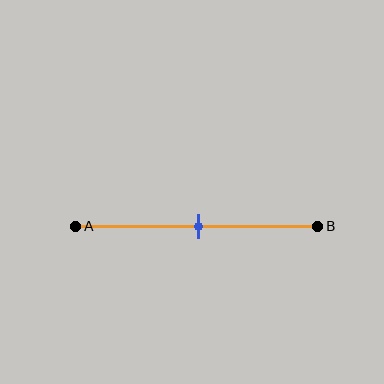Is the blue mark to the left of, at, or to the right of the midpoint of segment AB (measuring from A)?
The blue mark is approximately at the midpoint of segment AB.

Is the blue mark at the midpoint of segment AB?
Yes, the mark is approximately at the midpoint.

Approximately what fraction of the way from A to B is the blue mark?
The blue mark is approximately 50% of the way from A to B.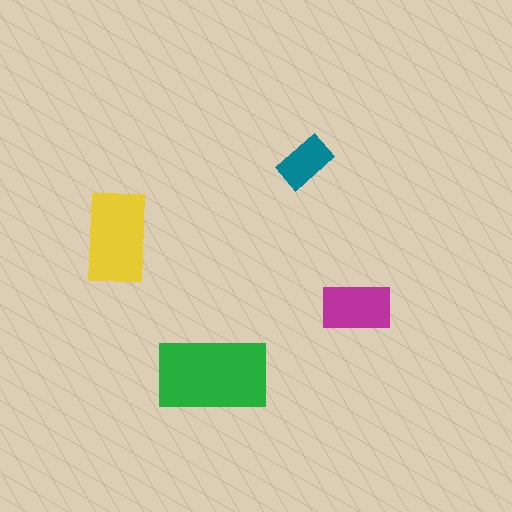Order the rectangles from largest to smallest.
the green one, the yellow one, the magenta one, the teal one.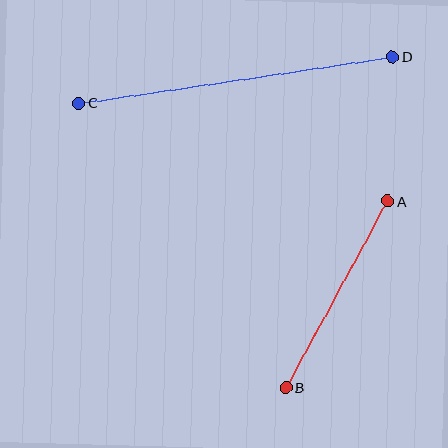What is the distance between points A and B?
The distance is approximately 213 pixels.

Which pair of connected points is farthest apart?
Points C and D are farthest apart.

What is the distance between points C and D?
The distance is approximately 317 pixels.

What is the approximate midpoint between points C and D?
The midpoint is at approximately (236, 80) pixels.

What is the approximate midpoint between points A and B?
The midpoint is at approximately (337, 294) pixels.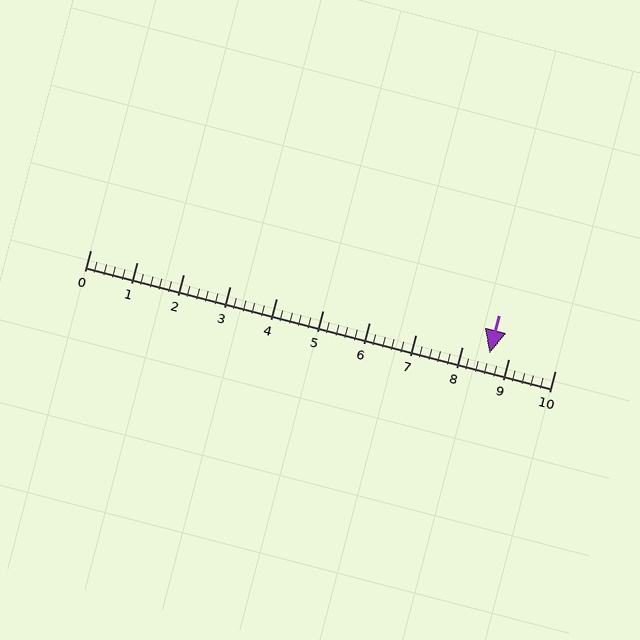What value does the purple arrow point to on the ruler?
The purple arrow points to approximately 8.6.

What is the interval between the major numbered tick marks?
The major tick marks are spaced 1 units apart.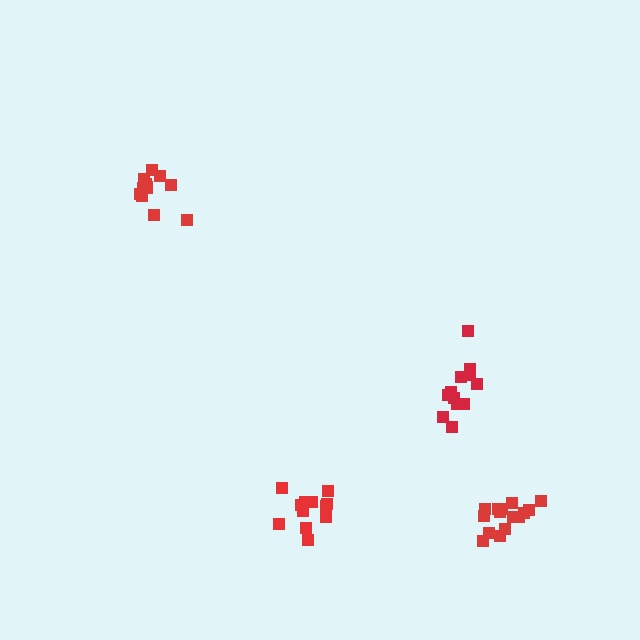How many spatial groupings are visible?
There are 4 spatial groupings.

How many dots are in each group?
Group 1: 12 dots, Group 2: 12 dots, Group 3: 15 dots, Group 4: 12 dots (51 total).